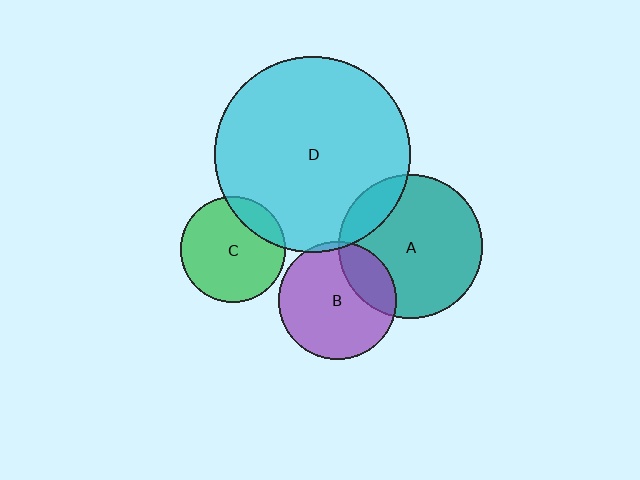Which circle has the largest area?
Circle D (cyan).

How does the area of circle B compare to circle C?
Approximately 1.2 times.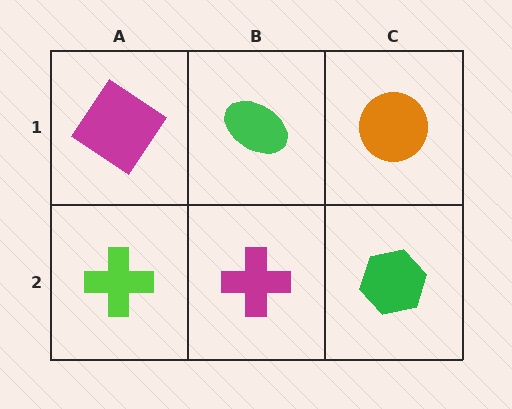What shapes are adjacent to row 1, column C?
A green hexagon (row 2, column C), a green ellipse (row 1, column B).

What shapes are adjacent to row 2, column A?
A magenta diamond (row 1, column A), a magenta cross (row 2, column B).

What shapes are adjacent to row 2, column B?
A green ellipse (row 1, column B), a lime cross (row 2, column A), a green hexagon (row 2, column C).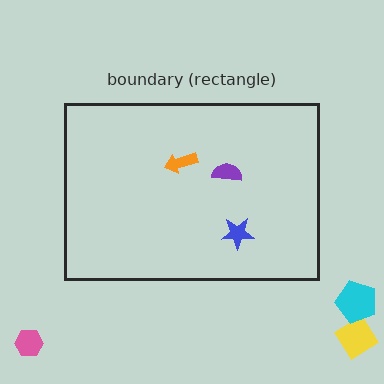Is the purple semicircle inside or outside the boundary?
Inside.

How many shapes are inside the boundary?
3 inside, 3 outside.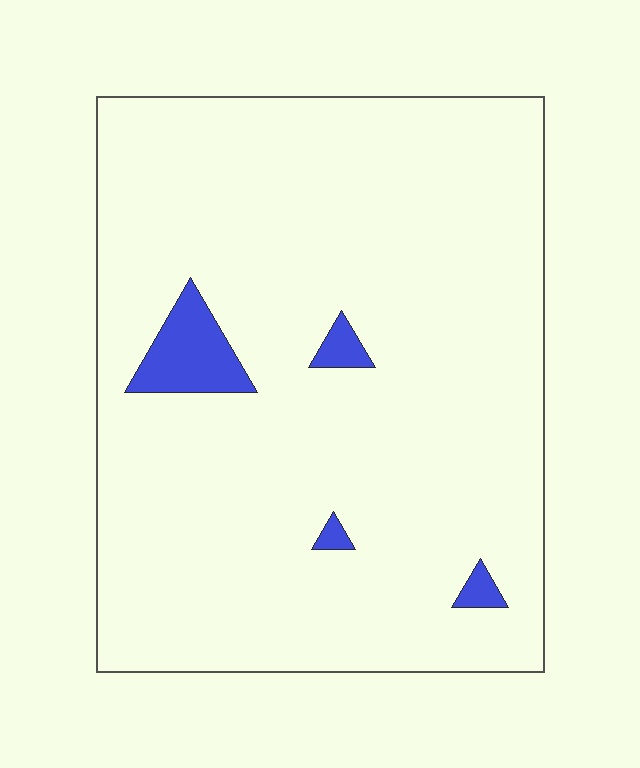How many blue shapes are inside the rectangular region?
4.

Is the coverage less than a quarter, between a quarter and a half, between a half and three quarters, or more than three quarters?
Less than a quarter.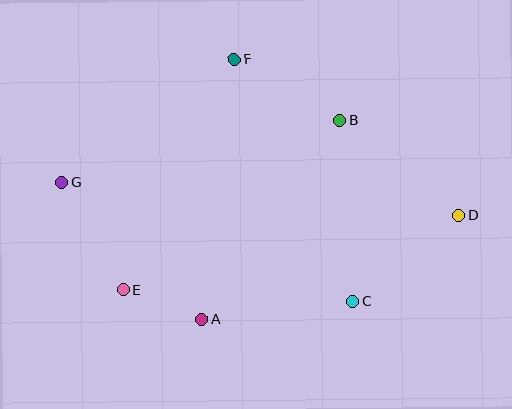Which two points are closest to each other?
Points A and E are closest to each other.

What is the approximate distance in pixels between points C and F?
The distance between C and F is approximately 269 pixels.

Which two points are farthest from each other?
Points D and G are farthest from each other.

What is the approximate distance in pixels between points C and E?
The distance between C and E is approximately 230 pixels.